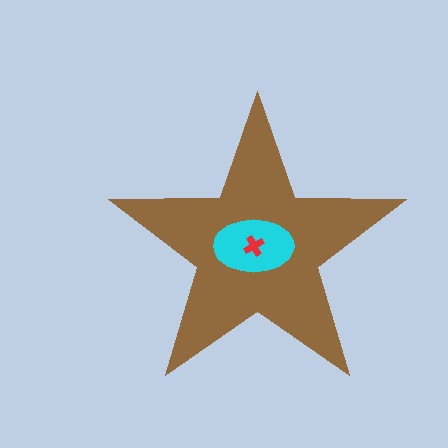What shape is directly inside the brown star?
The cyan ellipse.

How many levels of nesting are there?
3.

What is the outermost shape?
The brown star.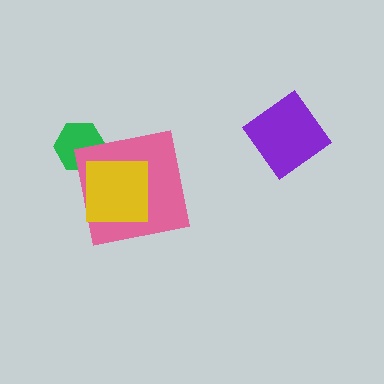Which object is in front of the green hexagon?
The pink square is in front of the green hexagon.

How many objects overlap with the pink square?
2 objects overlap with the pink square.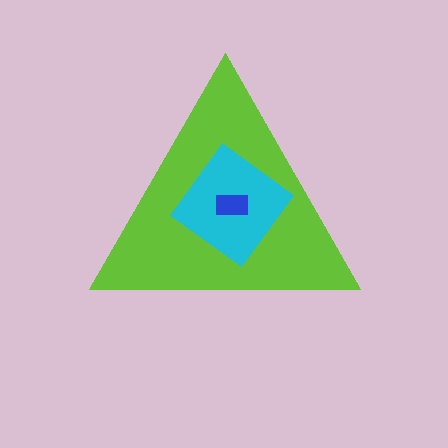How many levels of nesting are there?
3.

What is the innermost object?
The blue rectangle.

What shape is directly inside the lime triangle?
The cyan diamond.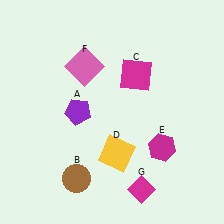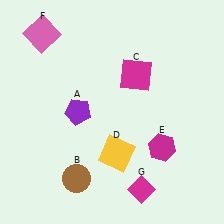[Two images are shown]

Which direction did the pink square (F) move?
The pink square (F) moved left.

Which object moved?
The pink square (F) moved left.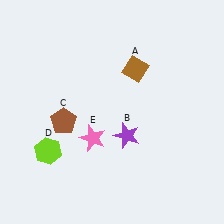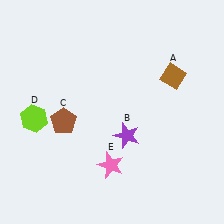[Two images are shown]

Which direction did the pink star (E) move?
The pink star (E) moved down.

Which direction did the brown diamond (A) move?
The brown diamond (A) moved right.